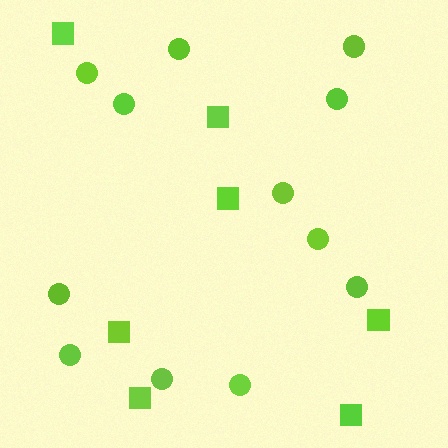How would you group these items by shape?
There are 2 groups: one group of squares (7) and one group of circles (12).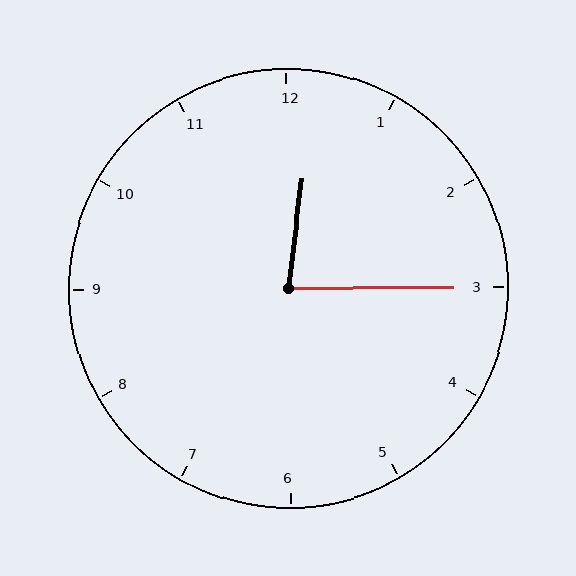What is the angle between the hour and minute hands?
Approximately 82 degrees.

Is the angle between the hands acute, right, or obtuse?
It is acute.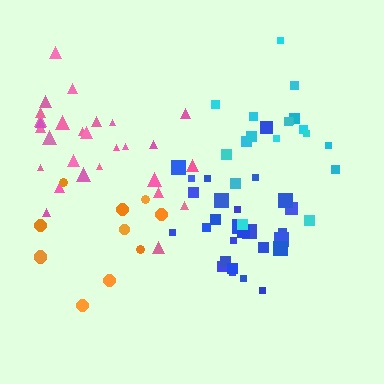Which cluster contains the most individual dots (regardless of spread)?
Blue (29).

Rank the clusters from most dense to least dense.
blue, cyan, pink, orange.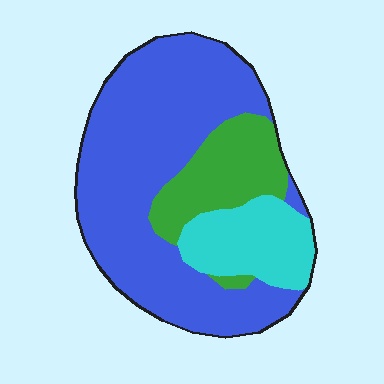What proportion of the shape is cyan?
Cyan takes up about one sixth (1/6) of the shape.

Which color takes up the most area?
Blue, at roughly 65%.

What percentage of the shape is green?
Green covers 19% of the shape.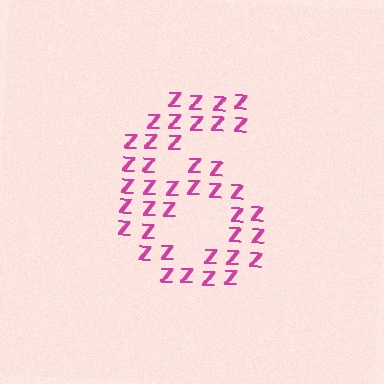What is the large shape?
The large shape is the digit 6.